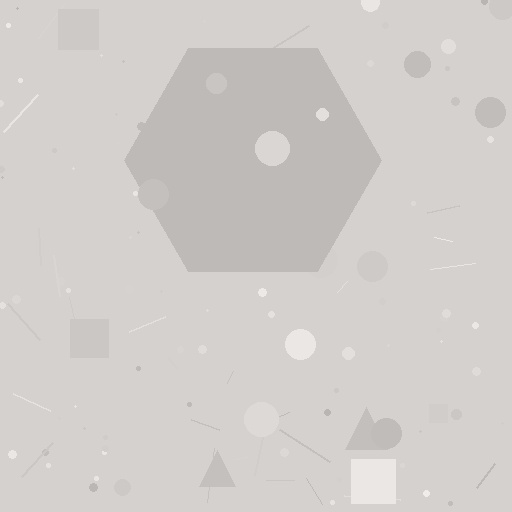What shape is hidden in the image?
A hexagon is hidden in the image.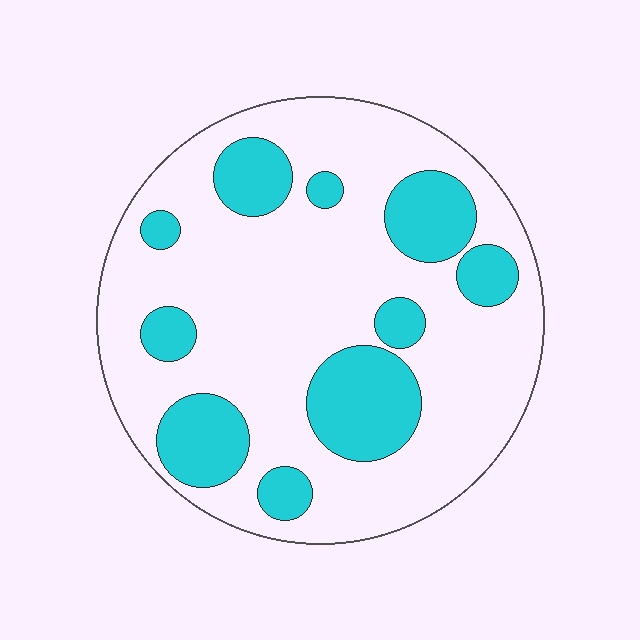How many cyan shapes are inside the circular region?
10.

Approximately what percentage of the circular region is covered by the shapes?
Approximately 25%.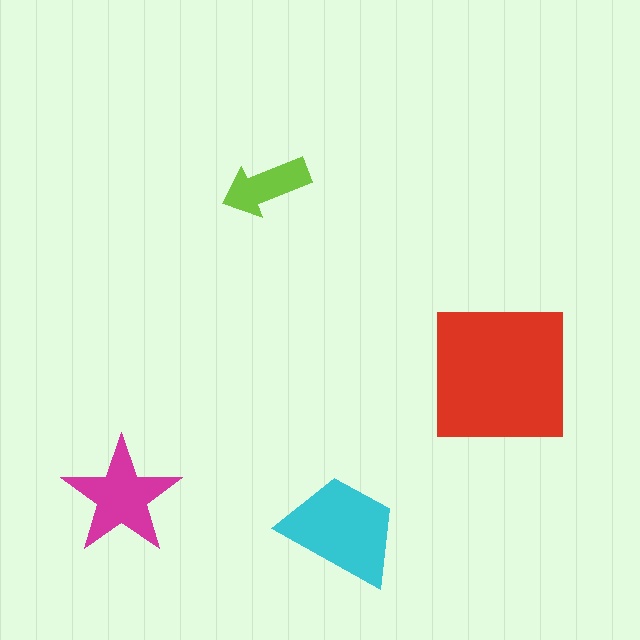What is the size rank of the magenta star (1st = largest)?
3rd.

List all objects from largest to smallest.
The red square, the cyan trapezoid, the magenta star, the lime arrow.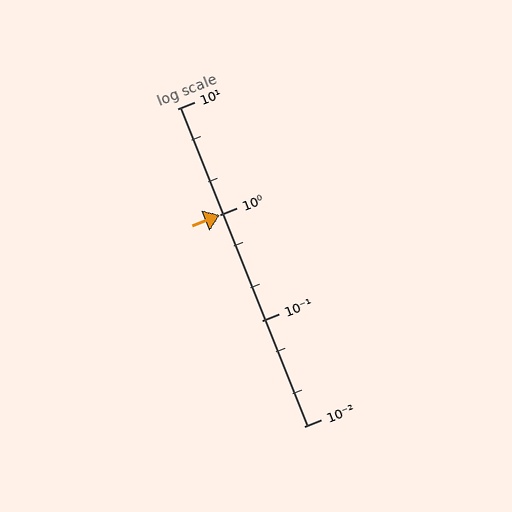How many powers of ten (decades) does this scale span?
The scale spans 3 decades, from 0.01 to 10.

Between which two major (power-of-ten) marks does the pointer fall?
The pointer is between 0.1 and 1.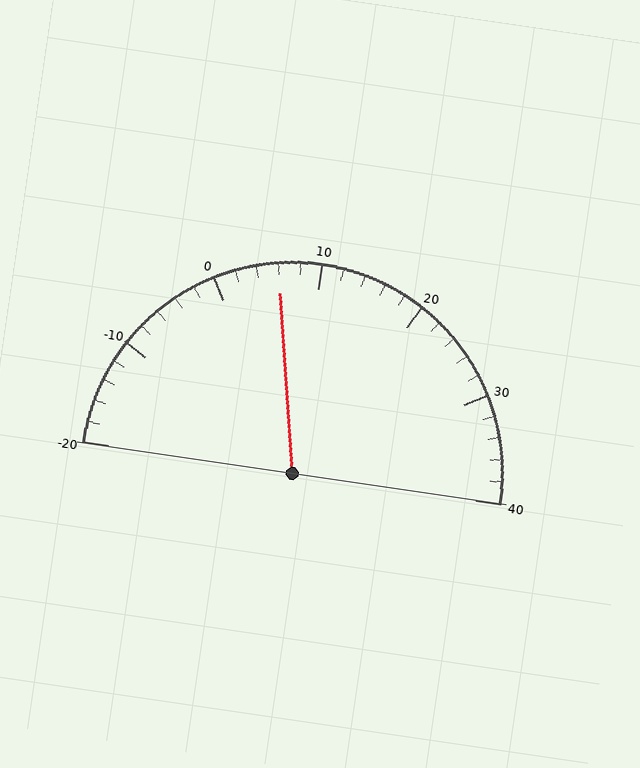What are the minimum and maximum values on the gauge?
The gauge ranges from -20 to 40.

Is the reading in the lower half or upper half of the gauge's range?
The reading is in the lower half of the range (-20 to 40).